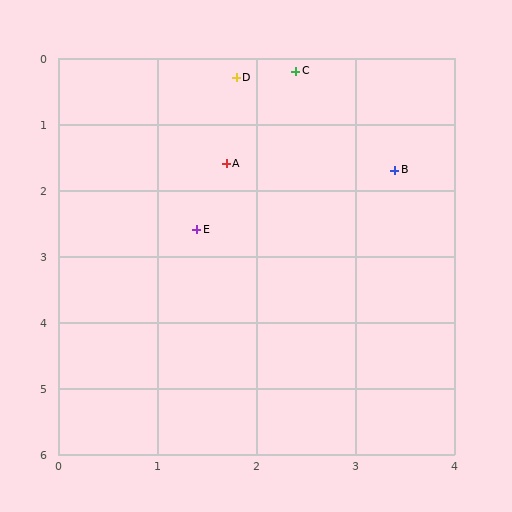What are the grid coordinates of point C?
Point C is at approximately (2.4, 0.2).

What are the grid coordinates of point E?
Point E is at approximately (1.4, 2.6).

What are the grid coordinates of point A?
Point A is at approximately (1.7, 1.6).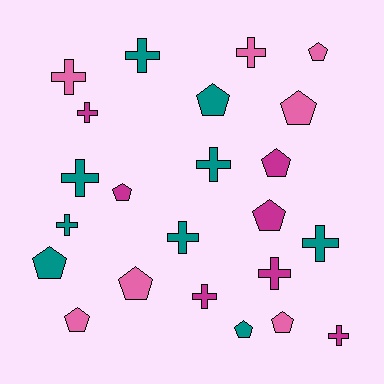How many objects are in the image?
There are 23 objects.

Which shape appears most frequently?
Cross, with 12 objects.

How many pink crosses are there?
There are 2 pink crosses.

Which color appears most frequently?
Teal, with 9 objects.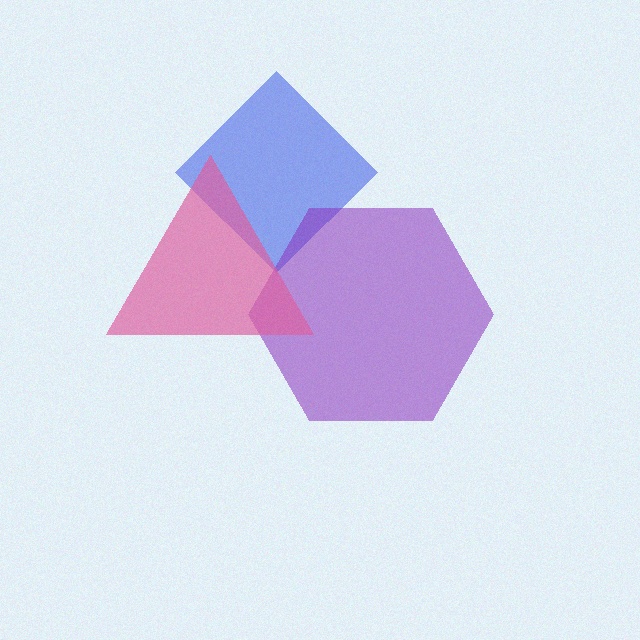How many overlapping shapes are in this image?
There are 3 overlapping shapes in the image.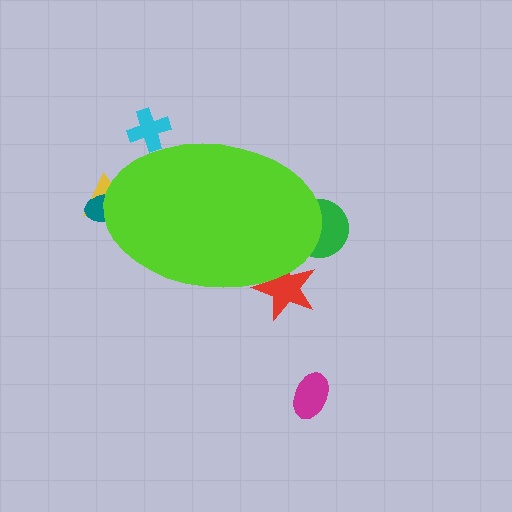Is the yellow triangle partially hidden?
Yes, the yellow triangle is partially hidden behind the lime ellipse.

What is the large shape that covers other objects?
A lime ellipse.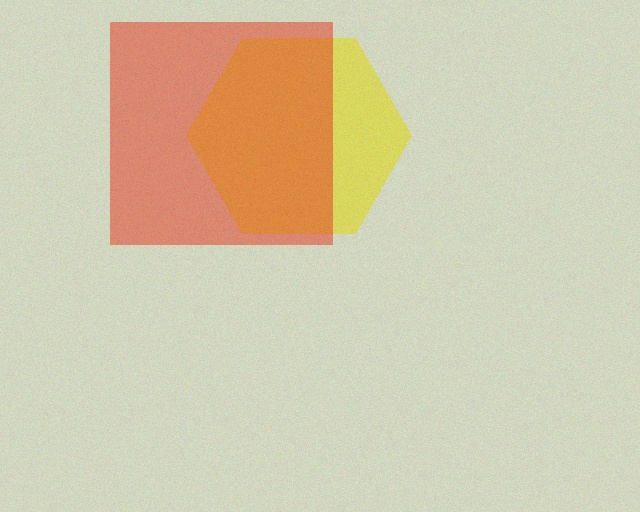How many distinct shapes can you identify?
There are 2 distinct shapes: a yellow hexagon, a red square.